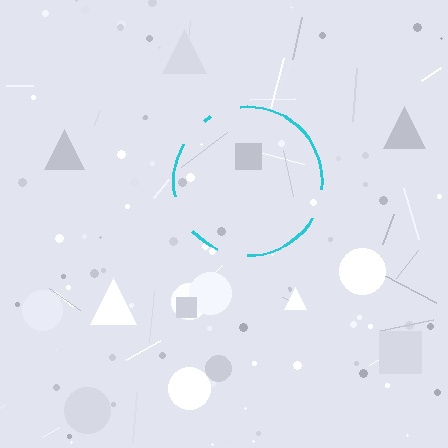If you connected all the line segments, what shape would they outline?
They would outline a circle.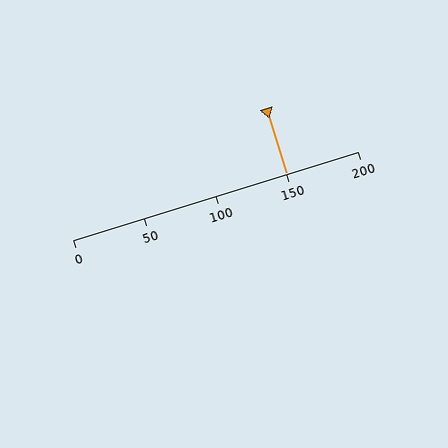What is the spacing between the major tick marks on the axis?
The major ticks are spaced 50 apart.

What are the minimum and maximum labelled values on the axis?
The axis runs from 0 to 200.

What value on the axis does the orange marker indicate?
The marker indicates approximately 150.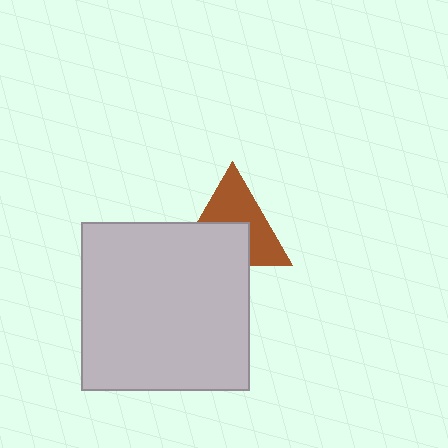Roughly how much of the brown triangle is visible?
About half of it is visible (roughly 55%).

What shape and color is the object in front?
The object in front is a light gray square.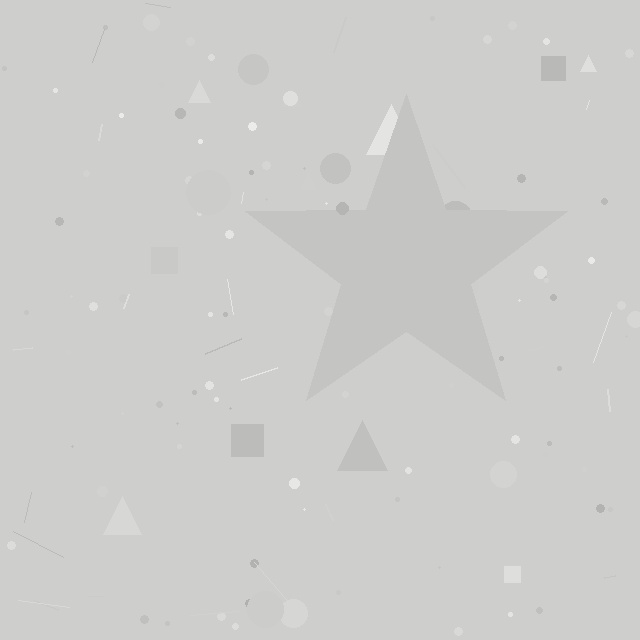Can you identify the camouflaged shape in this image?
The camouflaged shape is a star.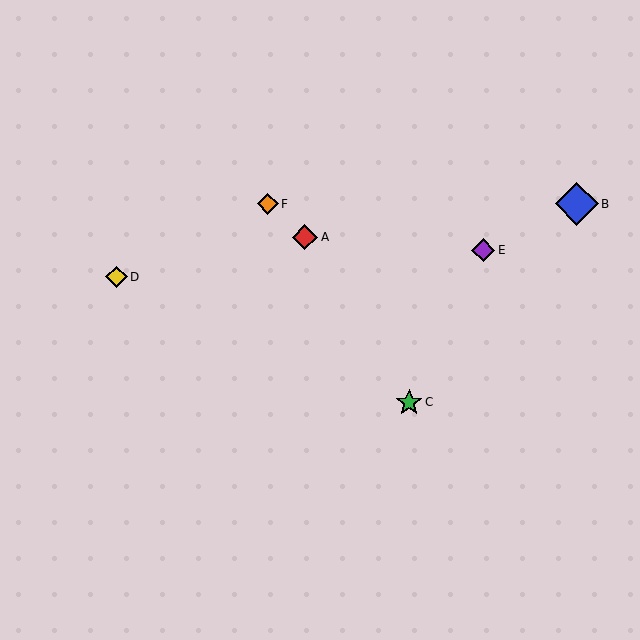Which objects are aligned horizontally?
Objects B, F are aligned horizontally.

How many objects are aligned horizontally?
2 objects (B, F) are aligned horizontally.